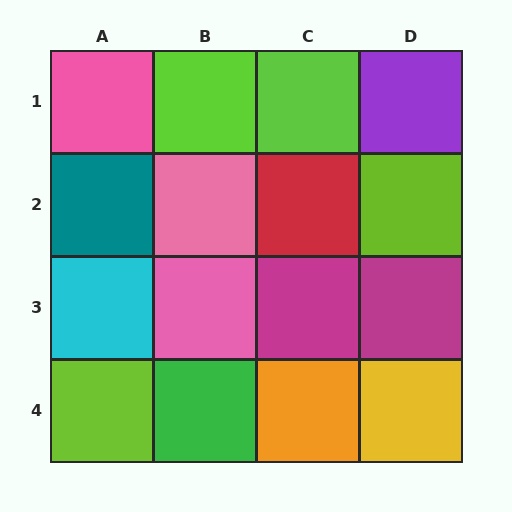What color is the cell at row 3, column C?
Magenta.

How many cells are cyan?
1 cell is cyan.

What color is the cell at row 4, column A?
Lime.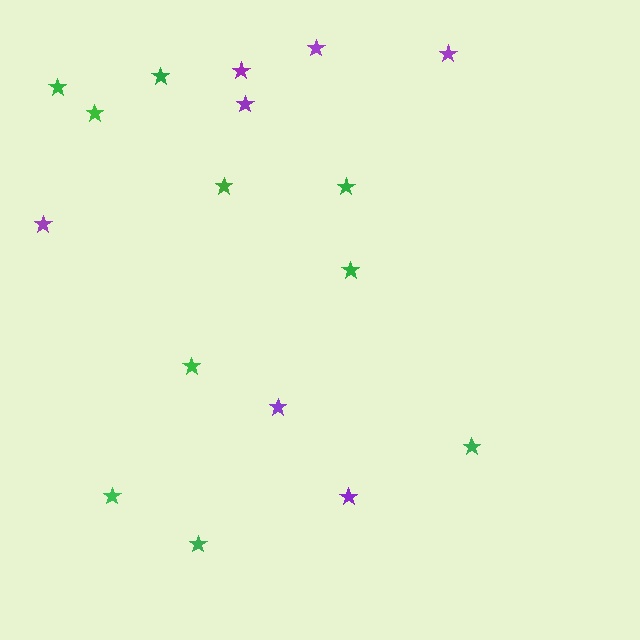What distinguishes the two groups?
There are 2 groups: one group of green stars (10) and one group of purple stars (7).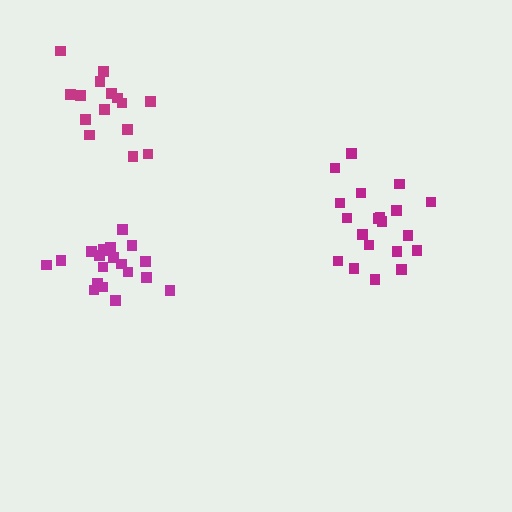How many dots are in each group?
Group 1: 21 dots, Group 2: 20 dots, Group 3: 15 dots (56 total).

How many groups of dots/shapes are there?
There are 3 groups.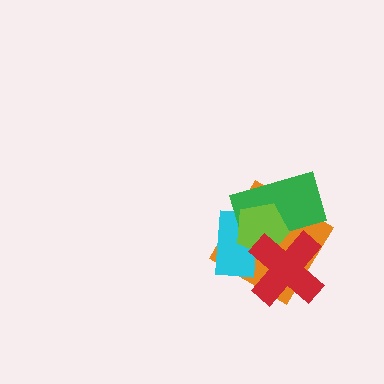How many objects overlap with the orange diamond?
4 objects overlap with the orange diamond.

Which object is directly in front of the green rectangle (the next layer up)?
The lime pentagon is directly in front of the green rectangle.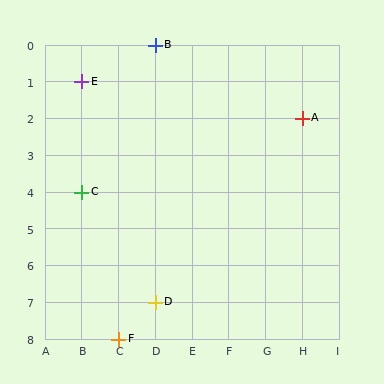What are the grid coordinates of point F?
Point F is at grid coordinates (C, 8).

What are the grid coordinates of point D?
Point D is at grid coordinates (D, 7).